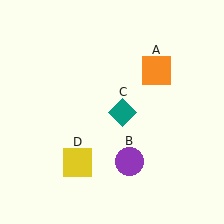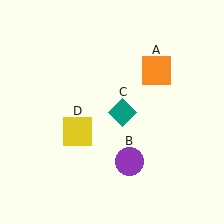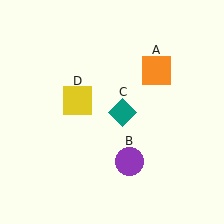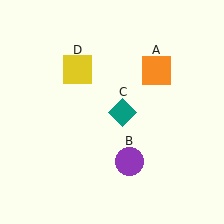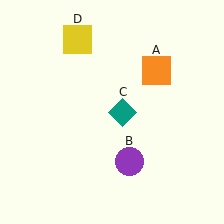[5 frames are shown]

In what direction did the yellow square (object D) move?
The yellow square (object D) moved up.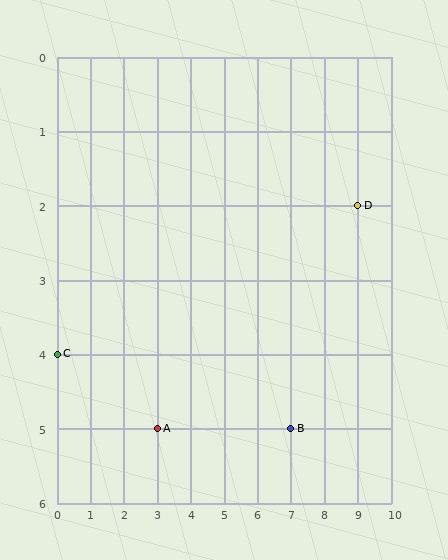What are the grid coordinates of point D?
Point D is at grid coordinates (9, 2).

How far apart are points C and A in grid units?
Points C and A are 3 columns and 1 row apart (about 3.2 grid units diagonally).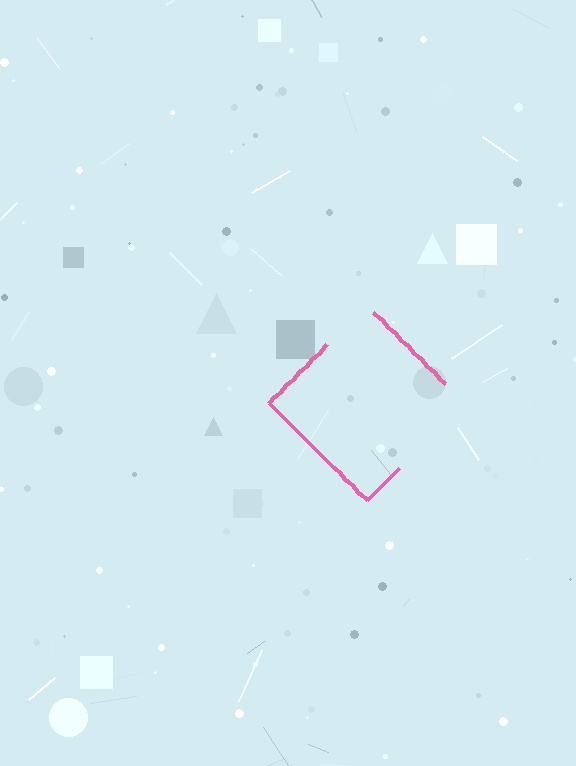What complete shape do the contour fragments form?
The contour fragments form a diamond.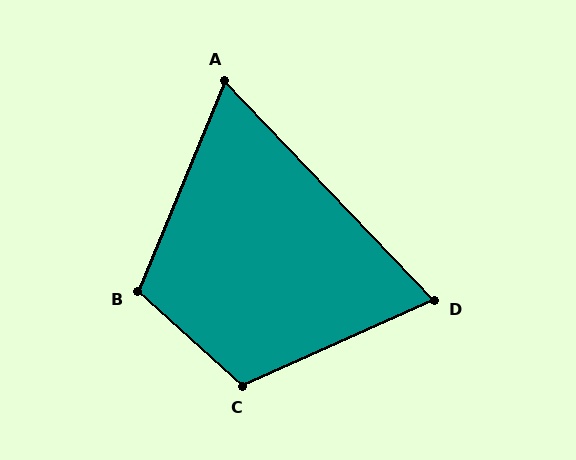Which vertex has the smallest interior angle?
A, at approximately 66 degrees.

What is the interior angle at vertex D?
Approximately 70 degrees (acute).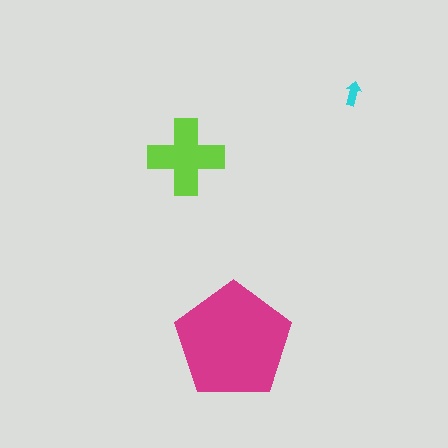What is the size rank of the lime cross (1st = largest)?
2nd.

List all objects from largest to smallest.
The magenta pentagon, the lime cross, the cyan arrow.